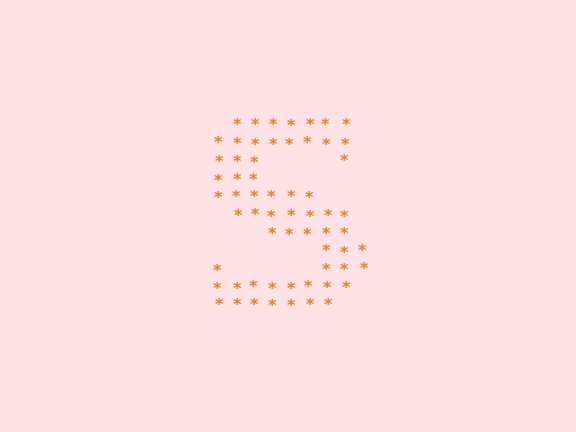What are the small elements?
The small elements are asterisks.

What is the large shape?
The large shape is the letter S.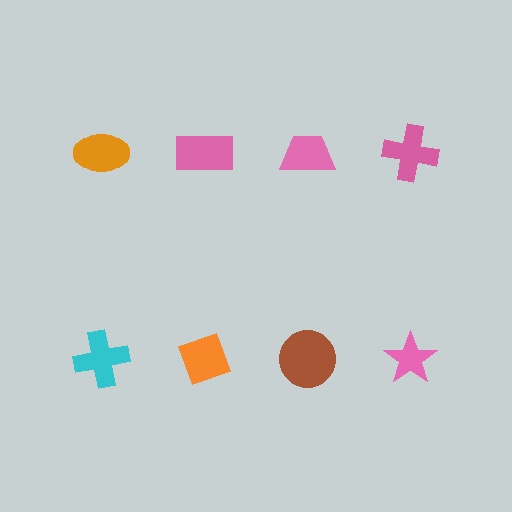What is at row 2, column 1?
A cyan cross.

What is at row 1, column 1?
An orange ellipse.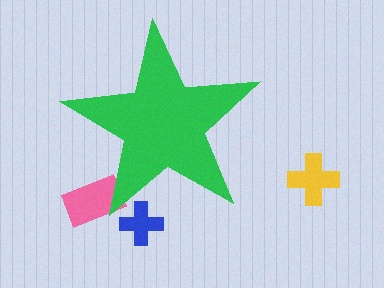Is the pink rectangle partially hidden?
Yes, the pink rectangle is partially hidden behind the green star.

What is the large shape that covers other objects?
A green star.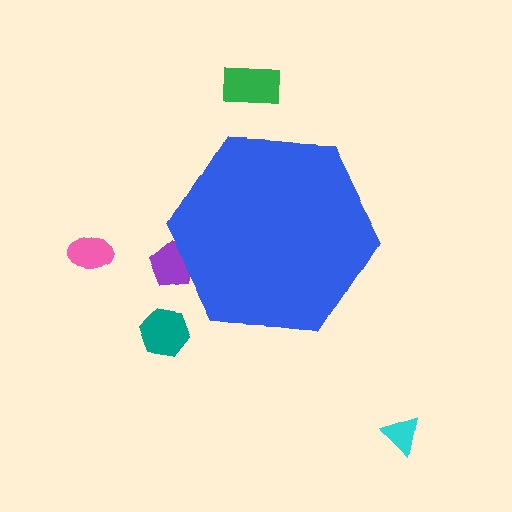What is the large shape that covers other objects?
A blue hexagon.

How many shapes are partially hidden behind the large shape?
1 shape is partially hidden.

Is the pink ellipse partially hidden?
No, the pink ellipse is fully visible.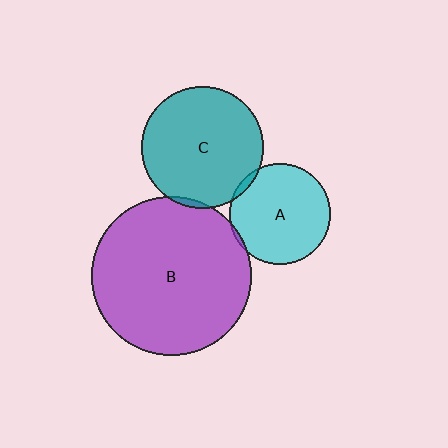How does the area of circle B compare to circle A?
Approximately 2.5 times.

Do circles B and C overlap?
Yes.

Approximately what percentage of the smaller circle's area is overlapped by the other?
Approximately 5%.